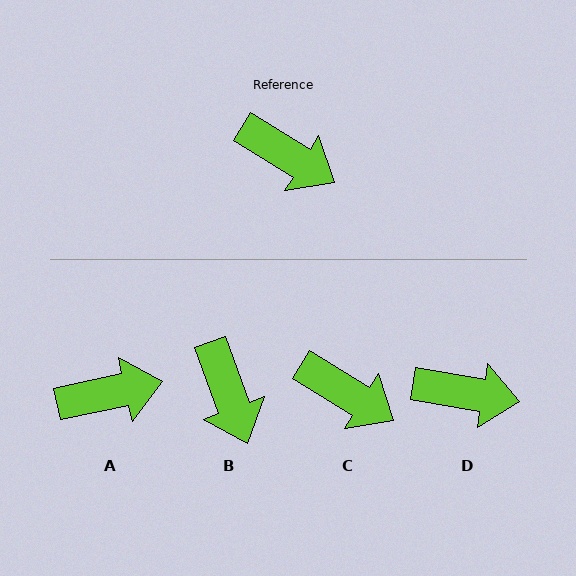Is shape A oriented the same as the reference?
No, it is off by about 44 degrees.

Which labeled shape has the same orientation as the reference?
C.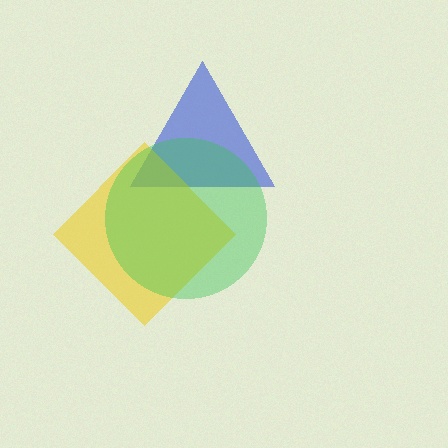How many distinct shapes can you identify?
There are 3 distinct shapes: a blue triangle, a yellow diamond, a green circle.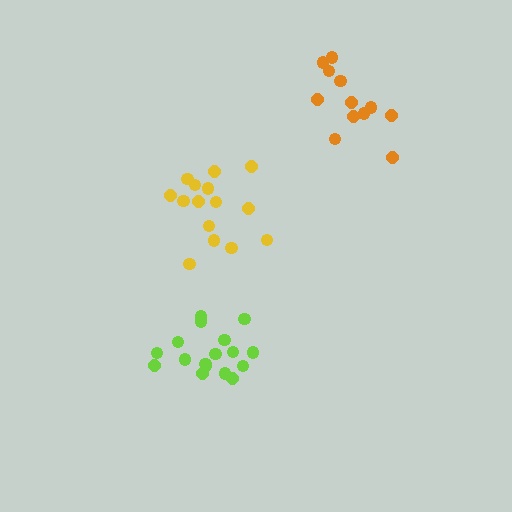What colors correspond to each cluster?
The clusters are colored: yellow, orange, lime.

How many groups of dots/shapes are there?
There are 3 groups.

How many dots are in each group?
Group 1: 15 dots, Group 2: 12 dots, Group 3: 17 dots (44 total).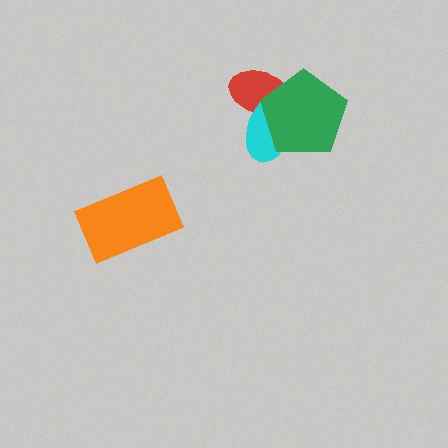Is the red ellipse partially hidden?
Yes, it is partially covered by another shape.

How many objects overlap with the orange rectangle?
0 objects overlap with the orange rectangle.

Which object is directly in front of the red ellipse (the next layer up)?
The cyan ellipse is directly in front of the red ellipse.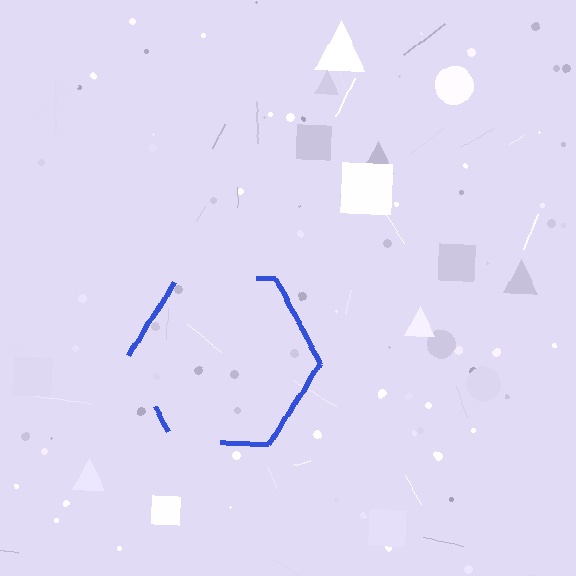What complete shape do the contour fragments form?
The contour fragments form a hexagon.